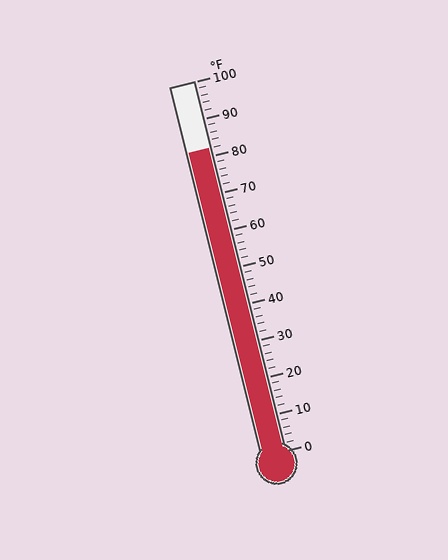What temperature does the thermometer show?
The thermometer shows approximately 82°F.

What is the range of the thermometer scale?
The thermometer scale ranges from 0°F to 100°F.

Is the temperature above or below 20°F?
The temperature is above 20°F.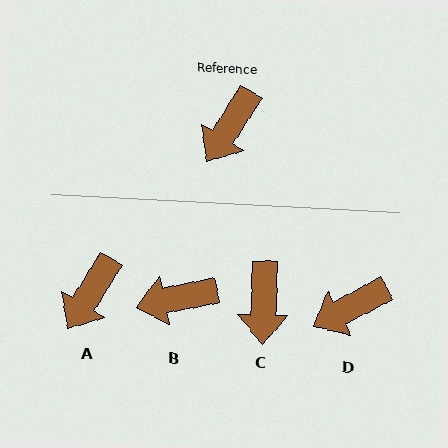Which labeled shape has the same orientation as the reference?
A.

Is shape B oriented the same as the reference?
No, it is off by about 46 degrees.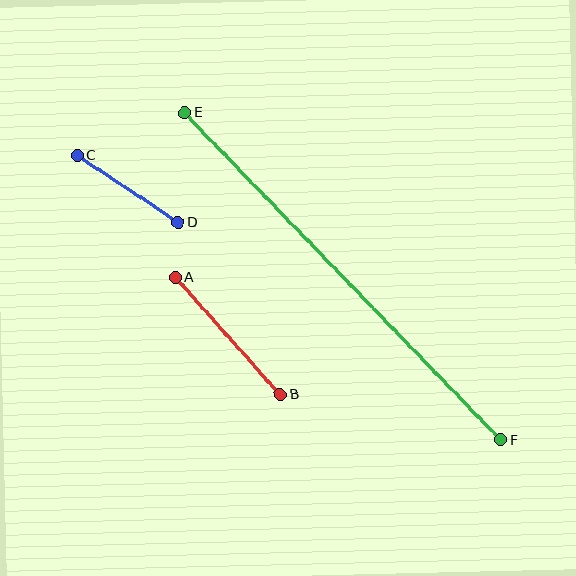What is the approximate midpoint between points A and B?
The midpoint is at approximately (228, 336) pixels.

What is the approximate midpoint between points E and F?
The midpoint is at approximately (343, 276) pixels.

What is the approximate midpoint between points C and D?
The midpoint is at approximately (128, 189) pixels.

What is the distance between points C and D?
The distance is approximately 121 pixels.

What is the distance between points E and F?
The distance is approximately 454 pixels.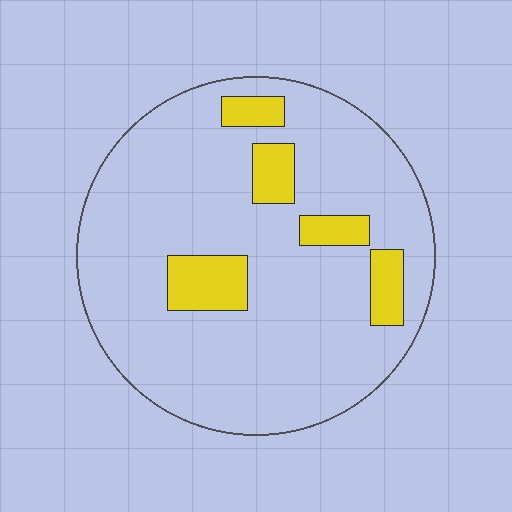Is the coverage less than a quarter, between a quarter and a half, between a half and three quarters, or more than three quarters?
Less than a quarter.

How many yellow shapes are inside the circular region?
5.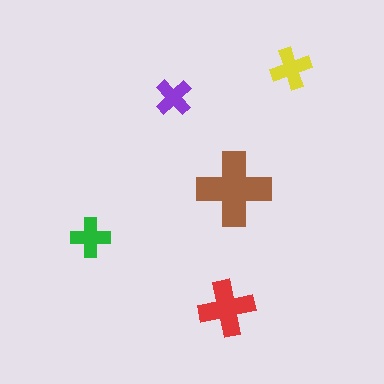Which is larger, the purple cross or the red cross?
The red one.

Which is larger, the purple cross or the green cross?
The green one.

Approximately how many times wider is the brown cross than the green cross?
About 2 times wider.